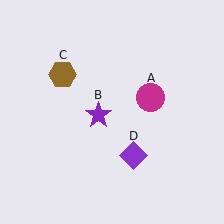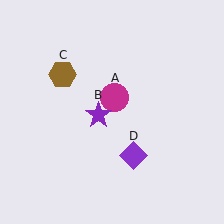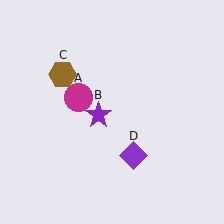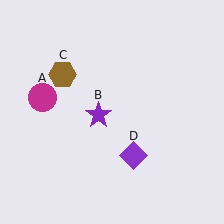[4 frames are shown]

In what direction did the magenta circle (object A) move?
The magenta circle (object A) moved left.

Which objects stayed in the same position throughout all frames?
Purple star (object B) and brown hexagon (object C) and purple diamond (object D) remained stationary.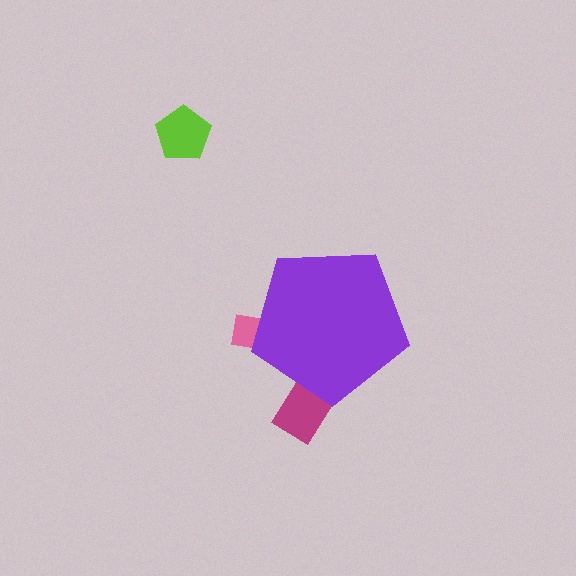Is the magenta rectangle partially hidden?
Yes, the magenta rectangle is partially hidden behind the purple pentagon.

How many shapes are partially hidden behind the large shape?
2 shapes are partially hidden.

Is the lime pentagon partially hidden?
No, the lime pentagon is fully visible.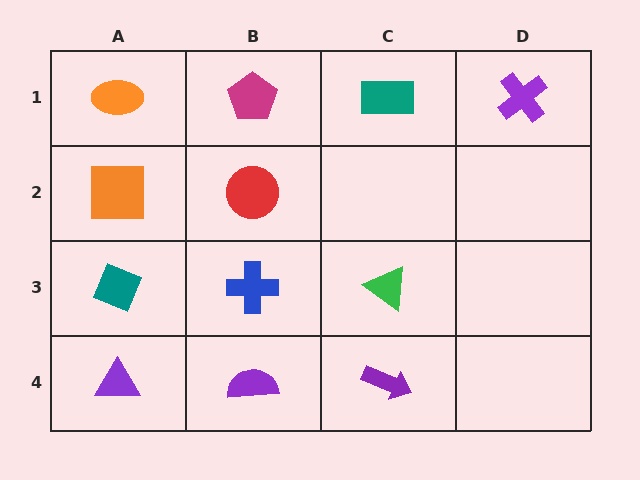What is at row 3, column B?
A blue cross.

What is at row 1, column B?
A magenta pentagon.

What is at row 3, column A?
A teal diamond.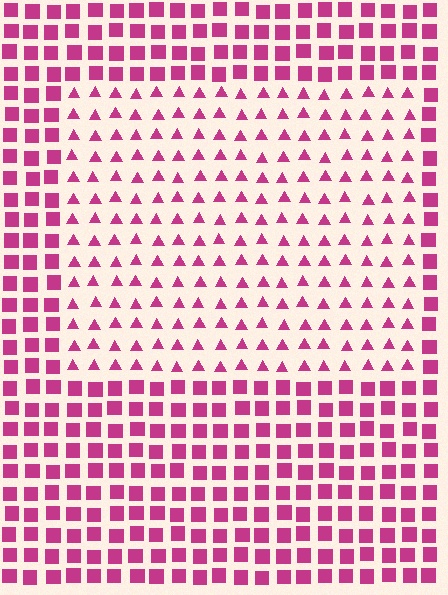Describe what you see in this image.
The image is filled with small magenta elements arranged in a uniform grid. A rectangle-shaped region contains triangles, while the surrounding area contains squares. The boundary is defined purely by the change in element shape.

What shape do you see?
I see a rectangle.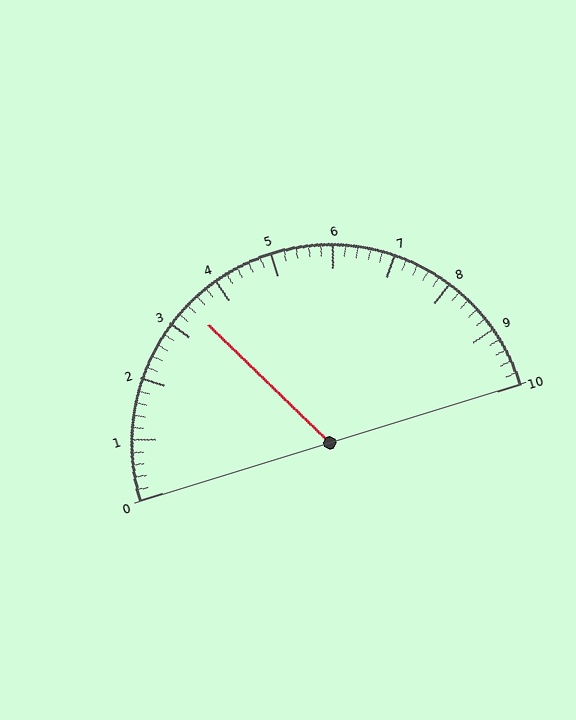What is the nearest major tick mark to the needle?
The nearest major tick mark is 3.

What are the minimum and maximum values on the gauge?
The gauge ranges from 0 to 10.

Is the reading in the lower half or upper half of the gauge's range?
The reading is in the lower half of the range (0 to 10).